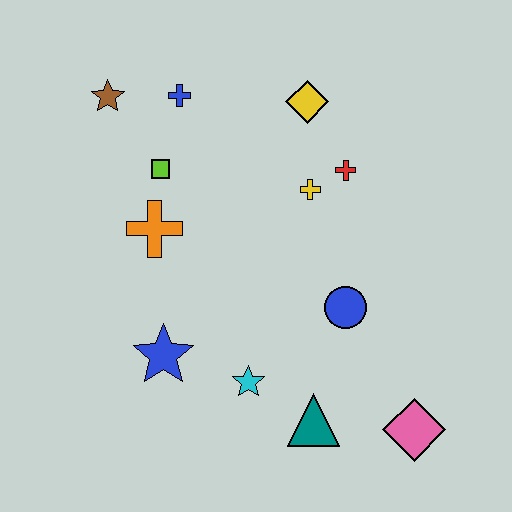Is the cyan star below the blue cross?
Yes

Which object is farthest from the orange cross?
The pink diamond is farthest from the orange cross.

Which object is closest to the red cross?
The yellow cross is closest to the red cross.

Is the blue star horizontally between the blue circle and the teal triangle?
No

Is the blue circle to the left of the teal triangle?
No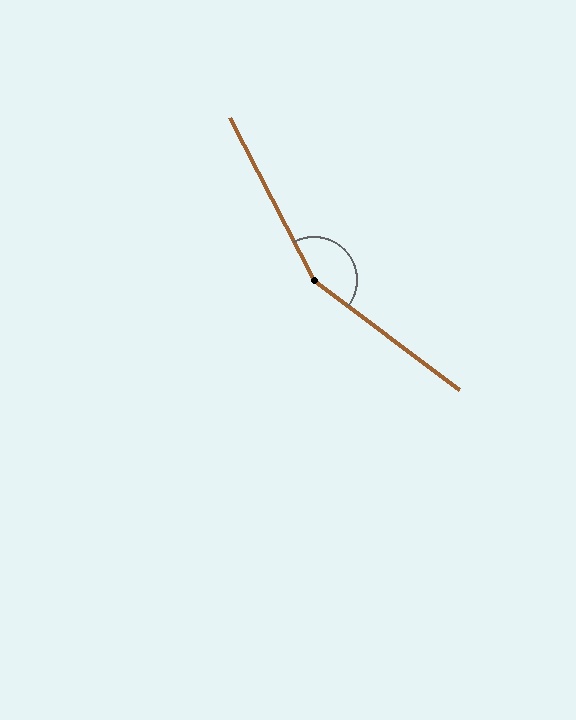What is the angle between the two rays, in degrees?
Approximately 154 degrees.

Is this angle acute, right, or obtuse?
It is obtuse.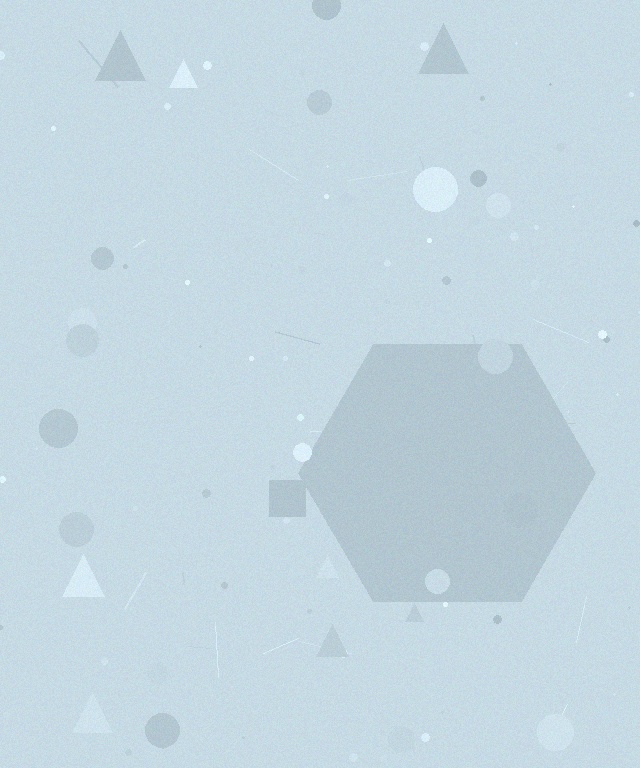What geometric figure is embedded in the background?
A hexagon is embedded in the background.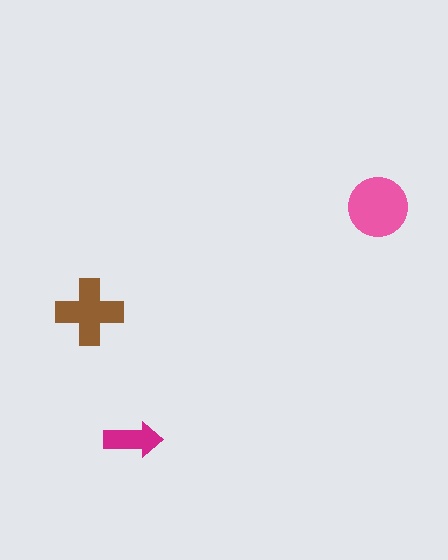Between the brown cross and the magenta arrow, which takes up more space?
The brown cross.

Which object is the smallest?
The magenta arrow.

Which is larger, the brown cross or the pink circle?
The pink circle.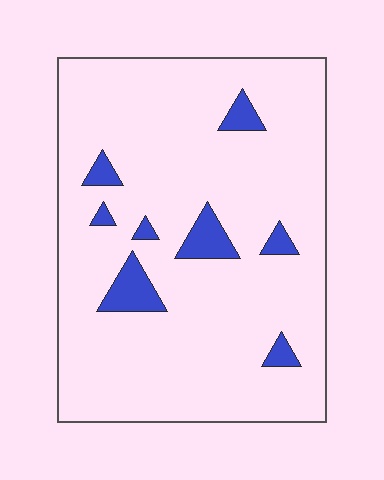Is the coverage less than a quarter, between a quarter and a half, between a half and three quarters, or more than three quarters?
Less than a quarter.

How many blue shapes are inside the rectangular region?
8.